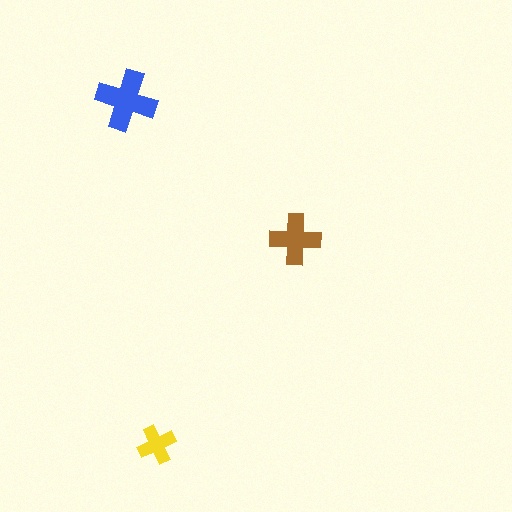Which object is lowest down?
The yellow cross is bottommost.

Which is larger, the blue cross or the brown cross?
The blue one.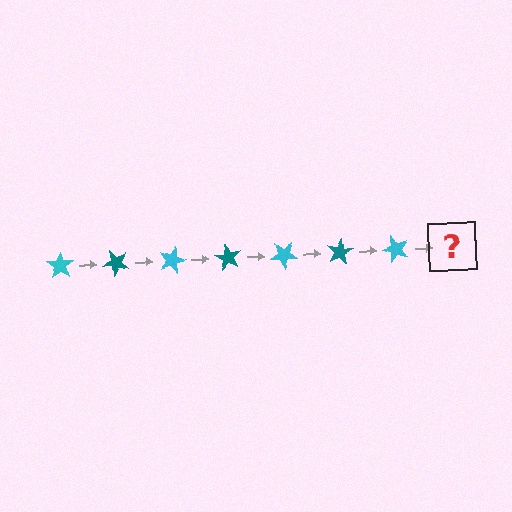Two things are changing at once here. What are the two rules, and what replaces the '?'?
The two rules are that it rotates 45 degrees each step and the color cycles through cyan and teal. The '?' should be a teal star, rotated 315 degrees from the start.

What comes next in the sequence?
The next element should be a teal star, rotated 315 degrees from the start.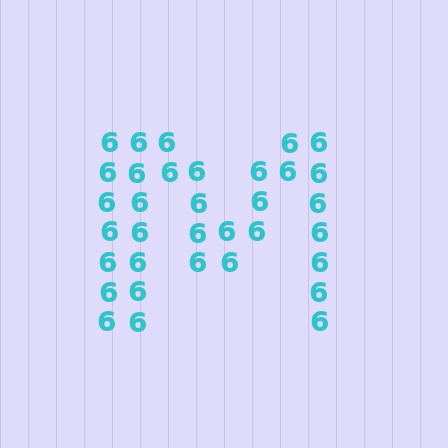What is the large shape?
The large shape is the letter M.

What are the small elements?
The small elements are digit 6's.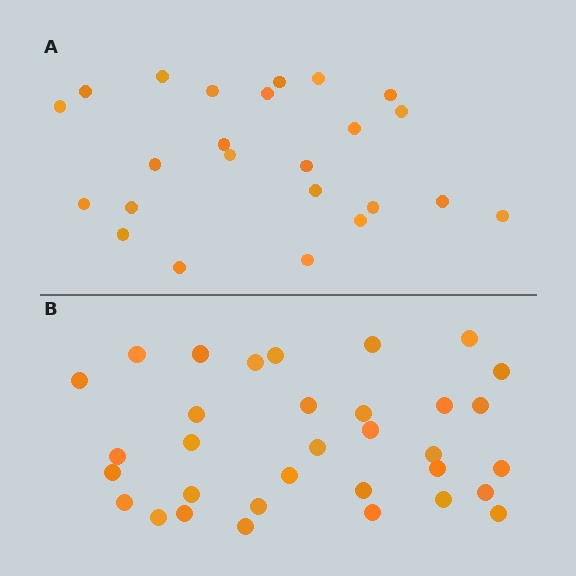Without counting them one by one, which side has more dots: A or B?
Region B (the bottom region) has more dots.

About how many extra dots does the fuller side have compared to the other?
Region B has roughly 8 or so more dots than region A.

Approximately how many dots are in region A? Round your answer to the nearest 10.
About 20 dots. (The exact count is 24, which rounds to 20.)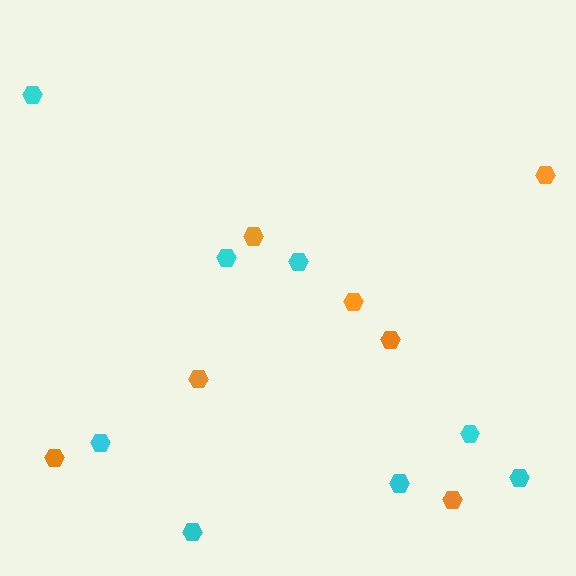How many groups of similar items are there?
There are 2 groups: one group of cyan hexagons (8) and one group of orange hexagons (7).